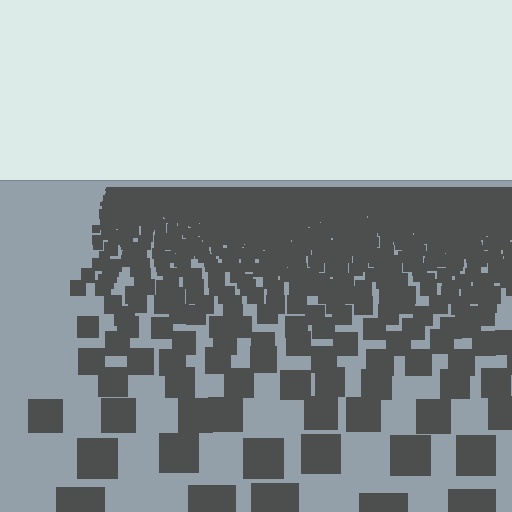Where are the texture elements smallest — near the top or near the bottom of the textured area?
Near the top.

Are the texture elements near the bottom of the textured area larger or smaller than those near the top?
Larger. Near the bottom, elements are closer to the viewer and appear at a bigger on-screen size.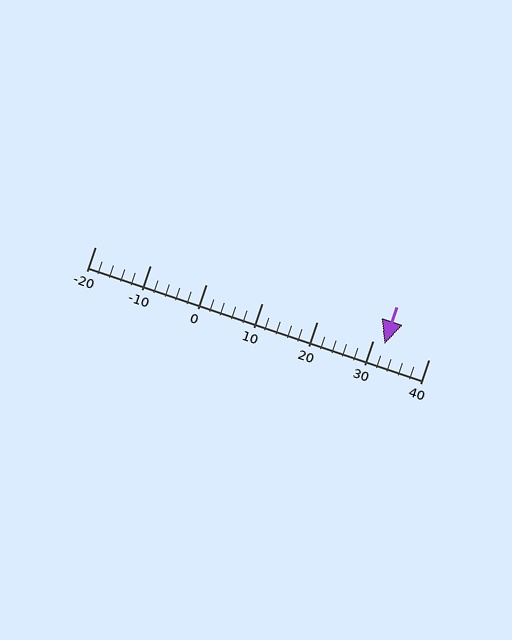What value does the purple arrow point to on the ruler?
The purple arrow points to approximately 32.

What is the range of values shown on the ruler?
The ruler shows values from -20 to 40.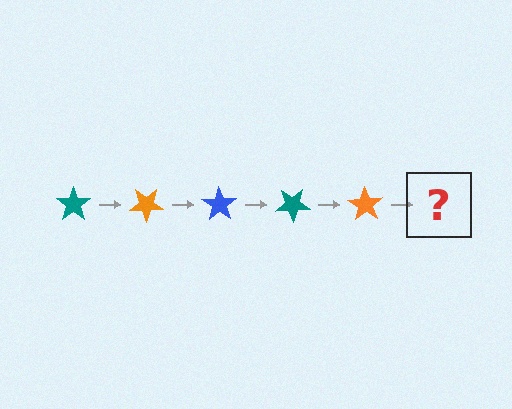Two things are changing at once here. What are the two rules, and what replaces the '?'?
The two rules are that it rotates 35 degrees each step and the color cycles through teal, orange, and blue. The '?' should be a blue star, rotated 175 degrees from the start.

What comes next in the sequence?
The next element should be a blue star, rotated 175 degrees from the start.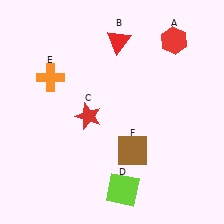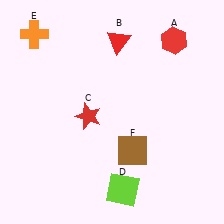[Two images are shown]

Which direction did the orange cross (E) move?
The orange cross (E) moved up.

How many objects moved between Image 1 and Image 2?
1 object moved between the two images.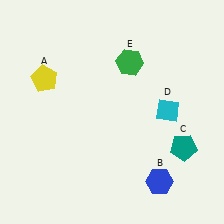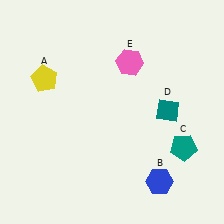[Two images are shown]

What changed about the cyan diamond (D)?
In Image 1, D is cyan. In Image 2, it changed to teal.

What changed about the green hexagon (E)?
In Image 1, E is green. In Image 2, it changed to pink.